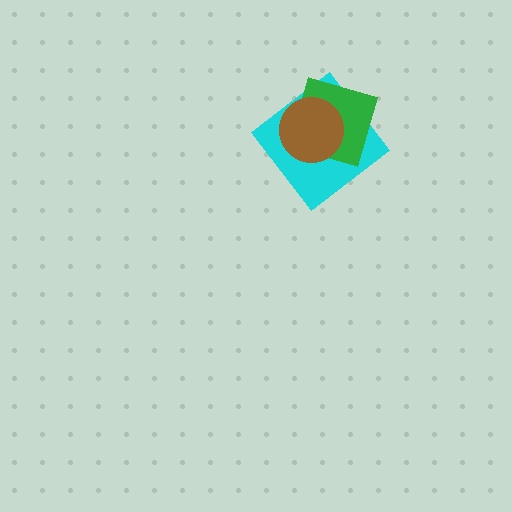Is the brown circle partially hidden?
No, no other shape covers it.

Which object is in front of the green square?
The brown circle is in front of the green square.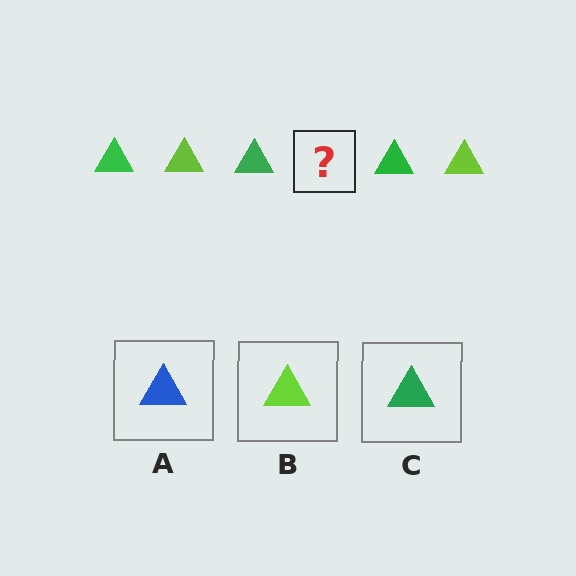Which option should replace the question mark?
Option B.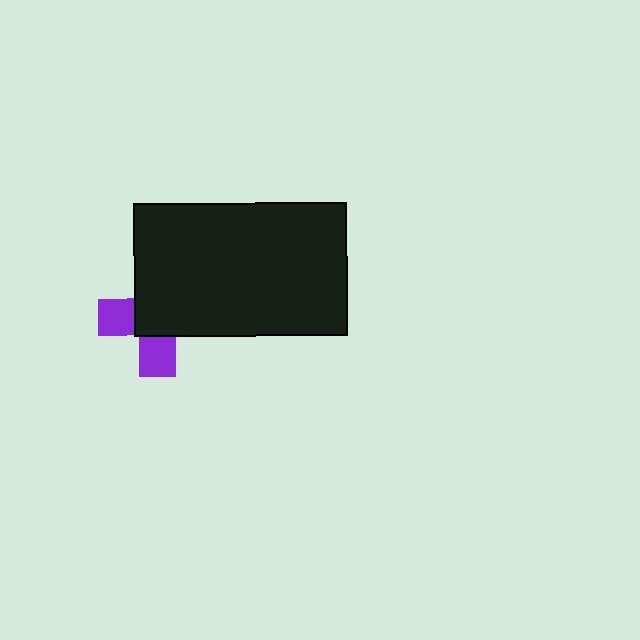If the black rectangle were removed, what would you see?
You would see the complete purple cross.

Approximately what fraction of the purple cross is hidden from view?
Roughly 63% of the purple cross is hidden behind the black rectangle.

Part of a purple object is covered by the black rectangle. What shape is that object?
It is a cross.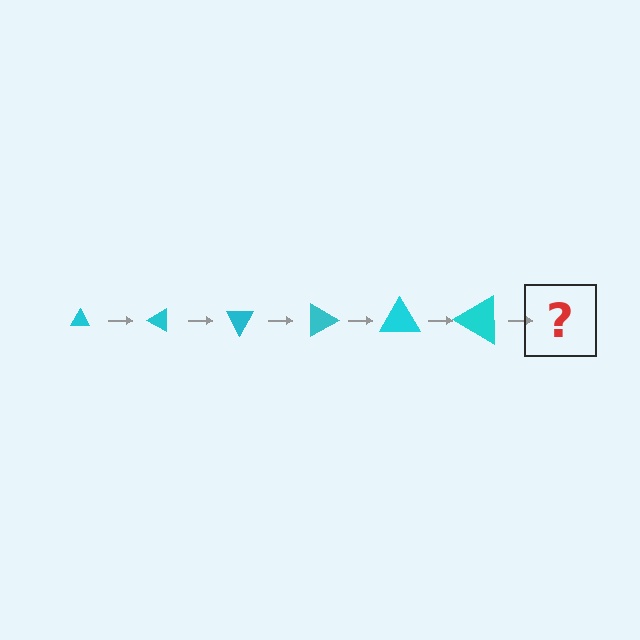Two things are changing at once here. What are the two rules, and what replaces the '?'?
The two rules are that the triangle grows larger each step and it rotates 30 degrees each step. The '?' should be a triangle, larger than the previous one and rotated 180 degrees from the start.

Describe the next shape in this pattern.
It should be a triangle, larger than the previous one and rotated 180 degrees from the start.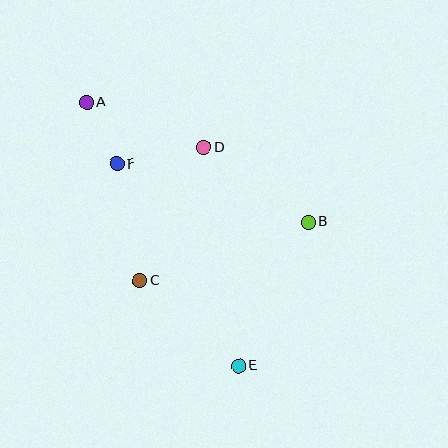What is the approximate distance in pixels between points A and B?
The distance between A and B is approximately 252 pixels.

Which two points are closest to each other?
Points A and F are closest to each other.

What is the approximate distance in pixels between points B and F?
The distance between B and F is approximately 200 pixels.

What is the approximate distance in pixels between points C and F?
The distance between C and F is approximately 119 pixels.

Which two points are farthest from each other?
Points A and E are farthest from each other.